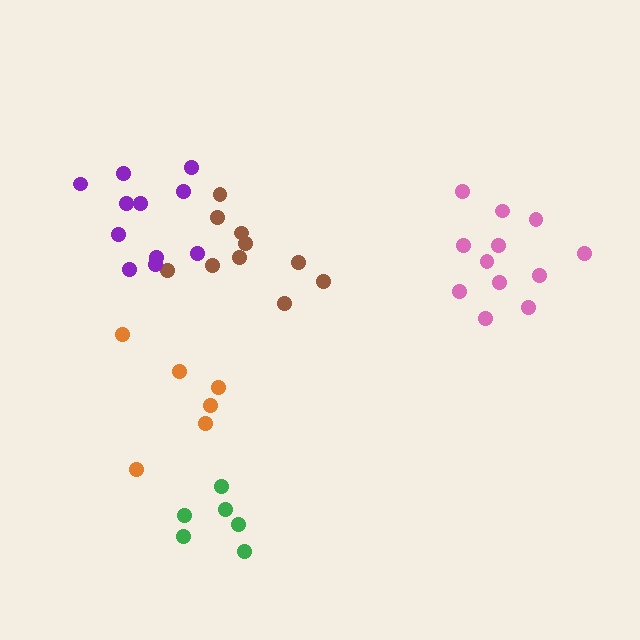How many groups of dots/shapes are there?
There are 5 groups.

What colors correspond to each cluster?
The clusters are colored: green, pink, brown, purple, orange.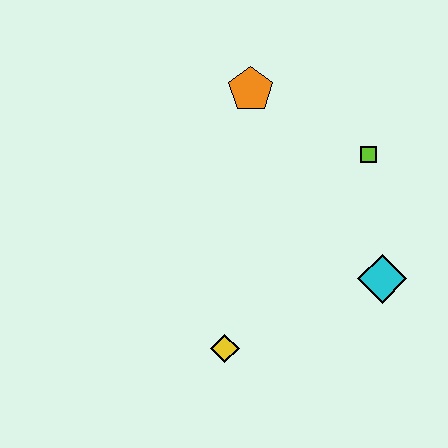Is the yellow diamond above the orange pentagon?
No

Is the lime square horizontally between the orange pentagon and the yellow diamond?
No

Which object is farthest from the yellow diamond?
The orange pentagon is farthest from the yellow diamond.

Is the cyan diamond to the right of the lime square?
Yes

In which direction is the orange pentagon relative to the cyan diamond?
The orange pentagon is above the cyan diamond.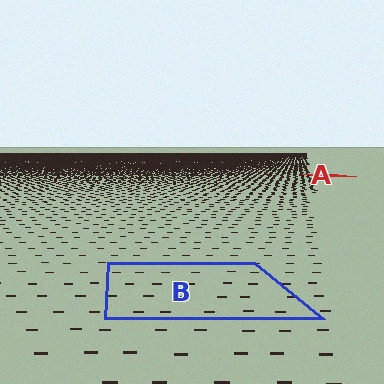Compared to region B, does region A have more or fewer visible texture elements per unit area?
Region A has more texture elements per unit area — they are packed more densely because it is farther away.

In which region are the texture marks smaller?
The texture marks are smaller in region A, because it is farther away.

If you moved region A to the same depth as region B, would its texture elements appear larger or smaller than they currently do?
They would appear larger. At a closer depth, the same texture elements are projected at a bigger on-screen size.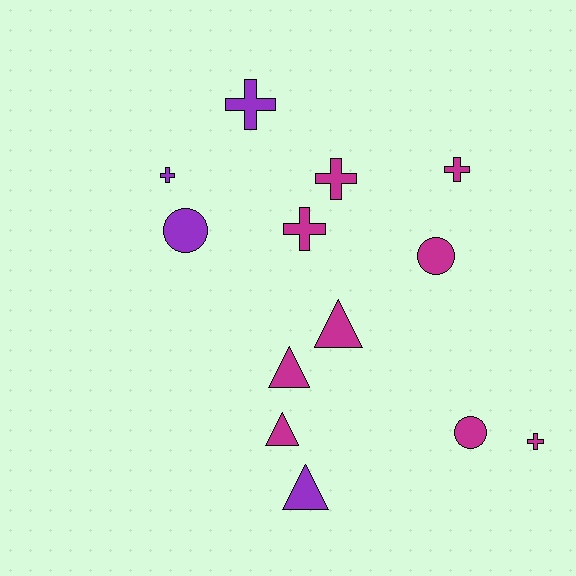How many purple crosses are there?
There are 2 purple crosses.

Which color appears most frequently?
Magenta, with 9 objects.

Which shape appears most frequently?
Cross, with 6 objects.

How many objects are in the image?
There are 13 objects.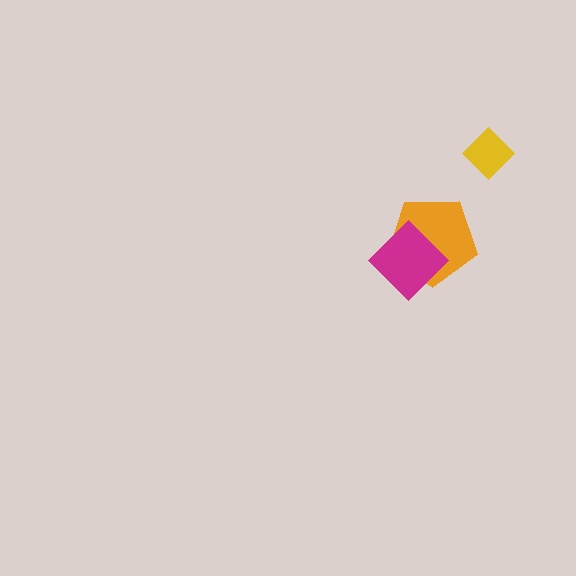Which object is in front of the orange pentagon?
The magenta diamond is in front of the orange pentagon.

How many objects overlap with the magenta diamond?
1 object overlaps with the magenta diamond.